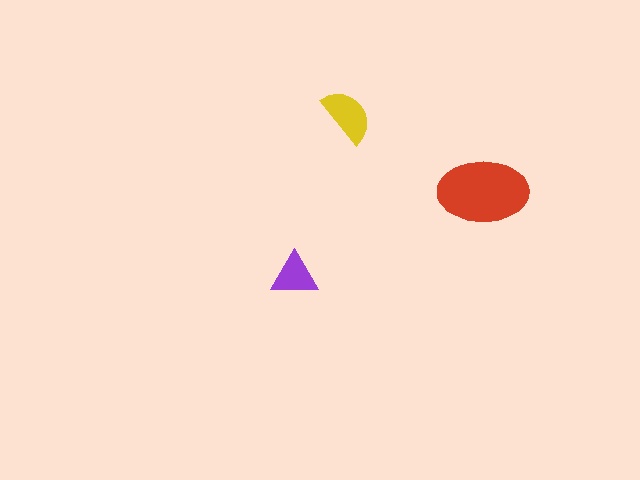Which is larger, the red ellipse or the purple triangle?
The red ellipse.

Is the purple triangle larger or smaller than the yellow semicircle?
Smaller.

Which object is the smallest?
The purple triangle.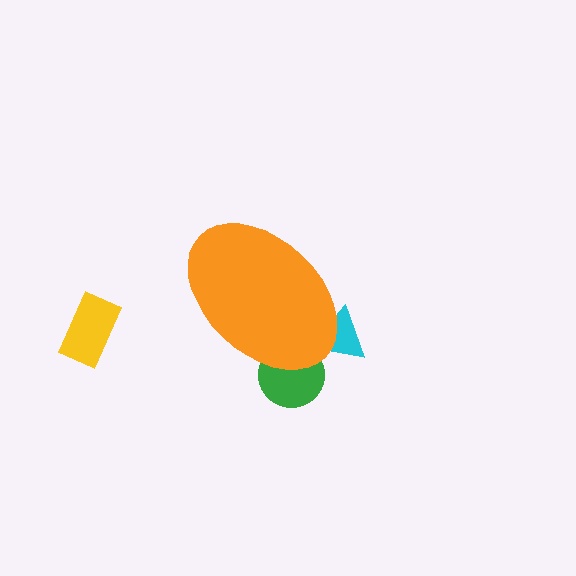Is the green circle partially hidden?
Yes, the green circle is partially hidden behind the orange ellipse.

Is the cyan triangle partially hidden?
Yes, the cyan triangle is partially hidden behind the orange ellipse.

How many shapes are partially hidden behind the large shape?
2 shapes are partially hidden.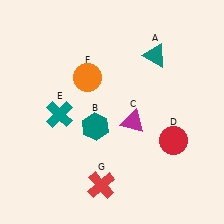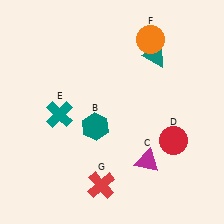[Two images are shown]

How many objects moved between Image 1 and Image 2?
2 objects moved between the two images.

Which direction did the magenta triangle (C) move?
The magenta triangle (C) moved down.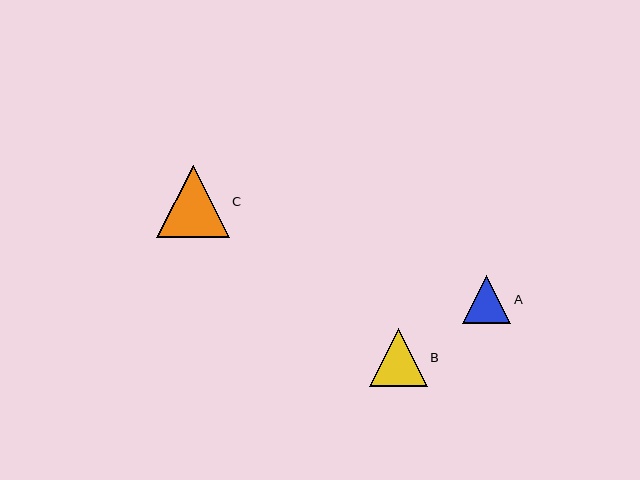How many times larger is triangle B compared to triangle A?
Triangle B is approximately 1.2 times the size of triangle A.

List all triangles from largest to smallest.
From largest to smallest: C, B, A.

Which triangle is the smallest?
Triangle A is the smallest with a size of approximately 48 pixels.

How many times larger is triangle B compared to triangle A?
Triangle B is approximately 1.2 times the size of triangle A.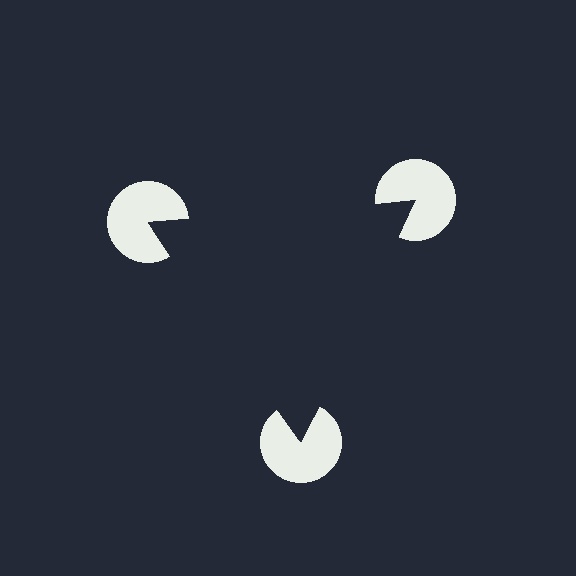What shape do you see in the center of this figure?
An illusory triangle — its edges are inferred from the aligned wedge cuts in the pac-man discs, not physically drawn.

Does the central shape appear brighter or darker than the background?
It typically appears slightly darker than the background, even though no actual brightness change is drawn.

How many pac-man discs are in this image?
There are 3 — one at each vertex of the illusory triangle.